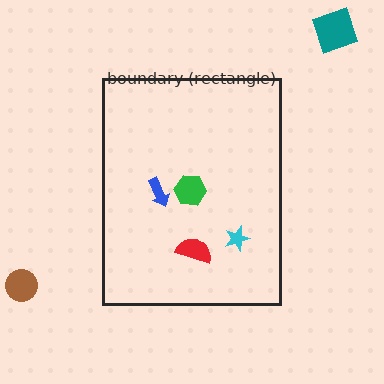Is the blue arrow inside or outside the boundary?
Inside.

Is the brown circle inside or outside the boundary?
Outside.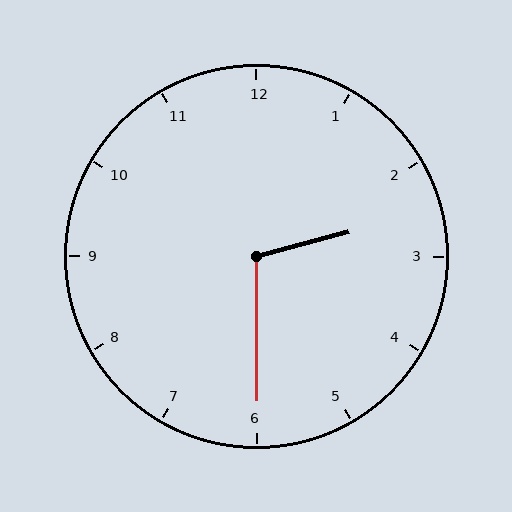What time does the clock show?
2:30.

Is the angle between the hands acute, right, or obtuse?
It is obtuse.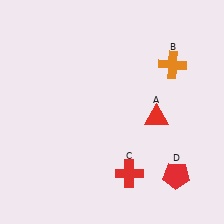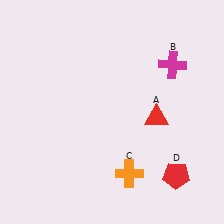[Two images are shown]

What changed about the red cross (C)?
In Image 1, C is red. In Image 2, it changed to orange.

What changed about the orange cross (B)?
In Image 1, B is orange. In Image 2, it changed to magenta.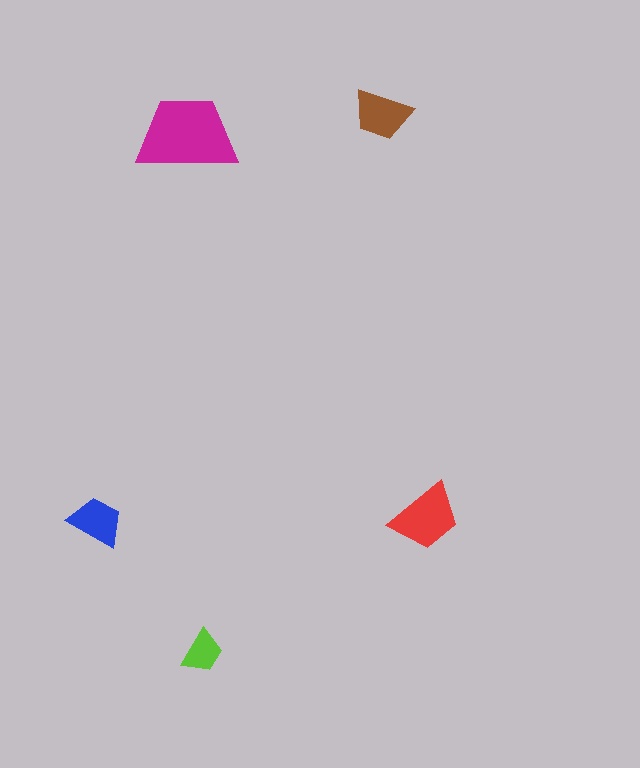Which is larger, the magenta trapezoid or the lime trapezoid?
The magenta one.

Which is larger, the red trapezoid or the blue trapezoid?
The red one.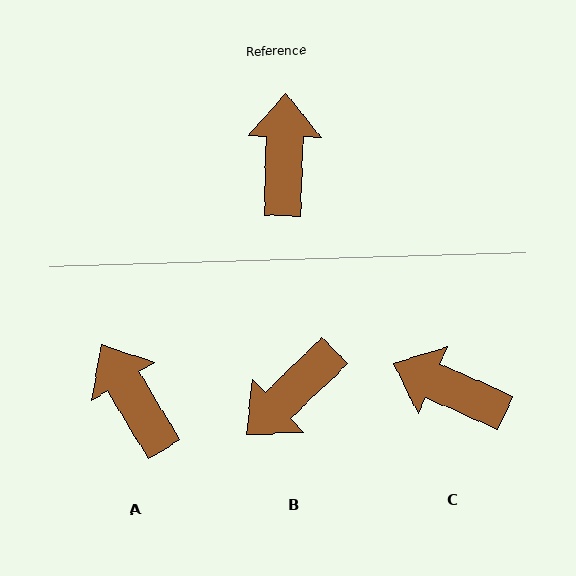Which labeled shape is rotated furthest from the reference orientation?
B, about 135 degrees away.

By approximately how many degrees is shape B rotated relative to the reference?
Approximately 135 degrees counter-clockwise.